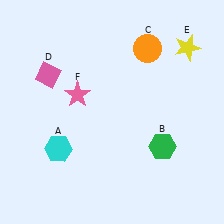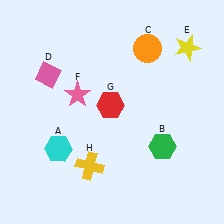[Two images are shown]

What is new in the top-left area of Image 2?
A red hexagon (G) was added in the top-left area of Image 2.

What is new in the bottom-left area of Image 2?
A yellow cross (H) was added in the bottom-left area of Image 2.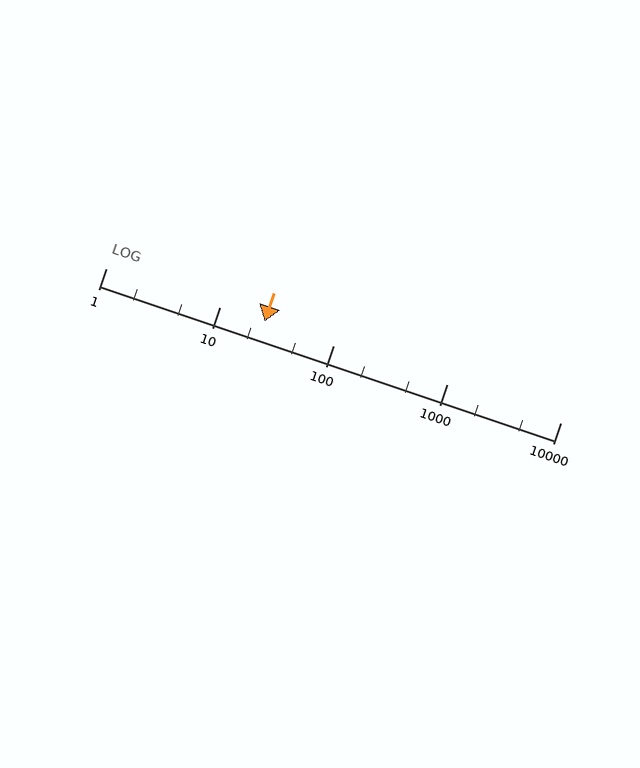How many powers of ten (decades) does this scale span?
The scale spans 4 decades, from 1 to 10000.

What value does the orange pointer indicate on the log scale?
The pointer indicates approximately 25.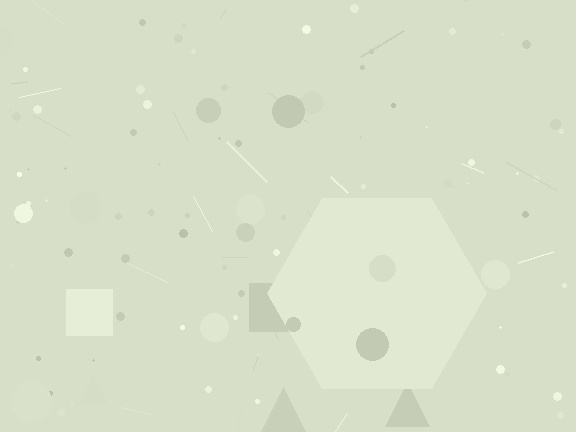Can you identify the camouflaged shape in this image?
The camouflaged shape is a hexagon.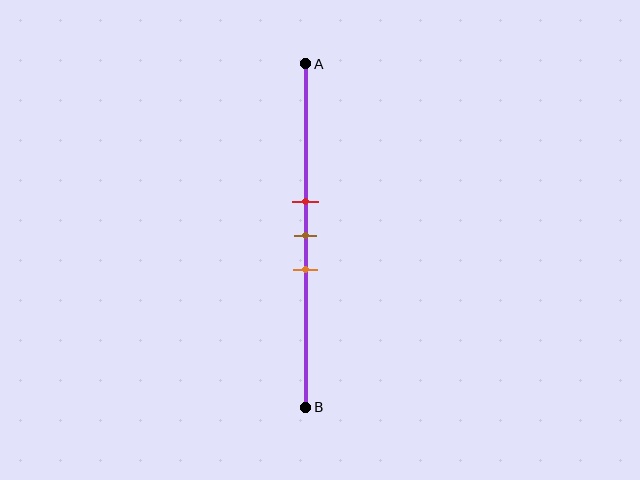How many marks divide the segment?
There are 3 marks dividing the segment.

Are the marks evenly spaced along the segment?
Yes, the marks are approximately evenly spaced.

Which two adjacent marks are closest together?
The red and brown marks are the closest adjacent pair.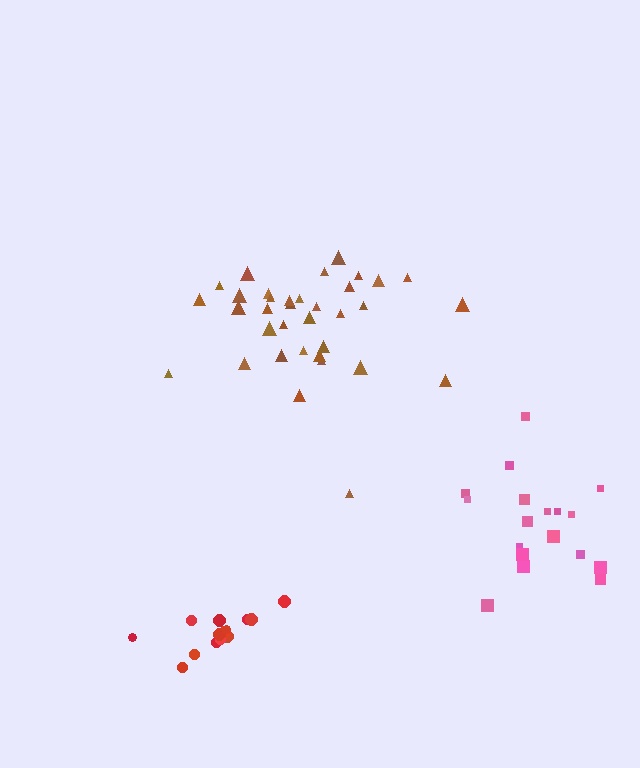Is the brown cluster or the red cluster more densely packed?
Red.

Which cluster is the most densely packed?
Red.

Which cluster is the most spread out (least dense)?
Pink.